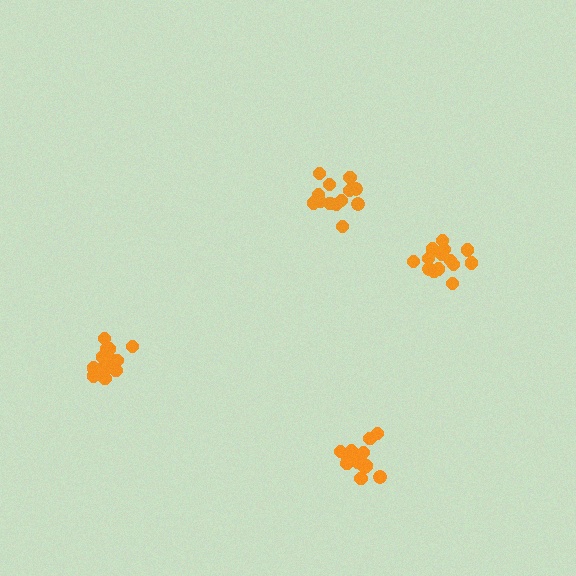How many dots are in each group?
Group 1: 13 dots, Group 2: 14 dots, Group 3: 16 dots, Group 4: 16 dots (59 total).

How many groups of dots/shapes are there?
There are 4 groups.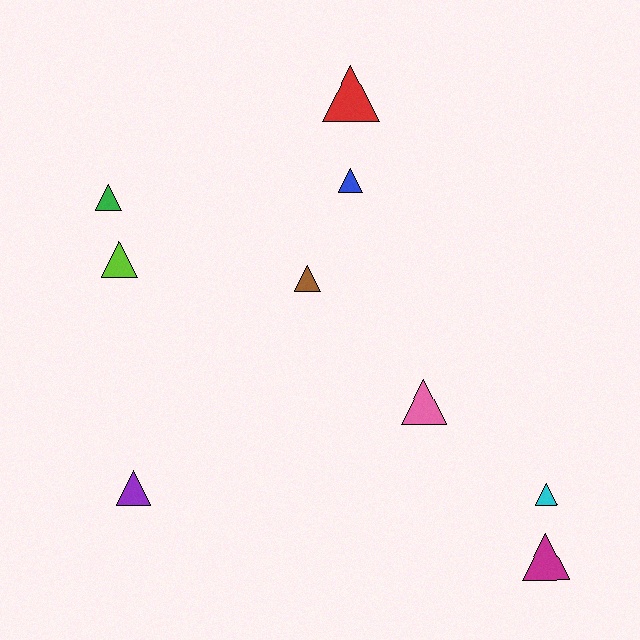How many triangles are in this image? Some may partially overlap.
There are 9 triangles.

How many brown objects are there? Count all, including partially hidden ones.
There is 1 brown object.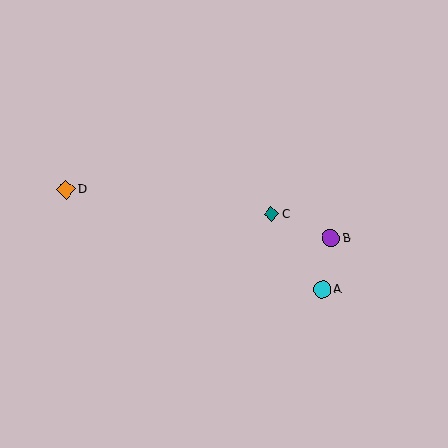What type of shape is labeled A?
Shape A is a cyan circle.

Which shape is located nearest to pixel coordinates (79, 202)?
The orange diamond (labeled D) at (66, 190) is nearest to that location.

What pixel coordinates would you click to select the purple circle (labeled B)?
Click at (331, 238) to select the purple circle B.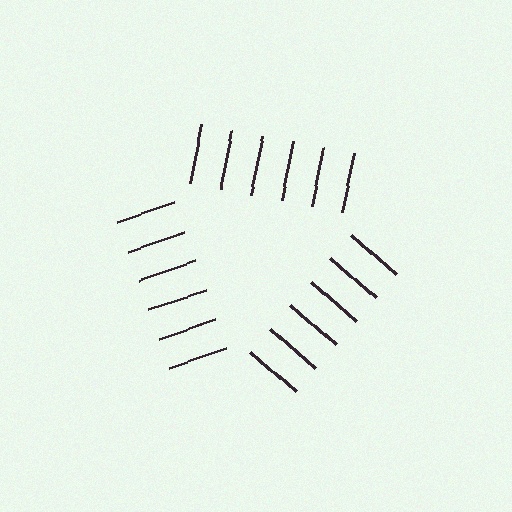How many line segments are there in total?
18 — 6 along each of the 3 edges.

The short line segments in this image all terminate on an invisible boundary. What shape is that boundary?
An illusory triangle — the line segments terminate on its edges but no continuous stroke is drawn.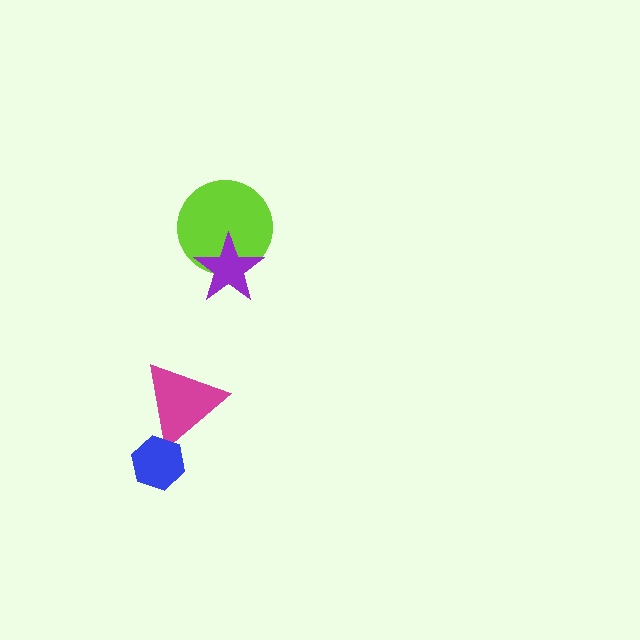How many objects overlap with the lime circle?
1 object overlaps with the lime circle.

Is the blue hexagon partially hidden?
No, no other shape covers it.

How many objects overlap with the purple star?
1 object overlaps with the purple star.